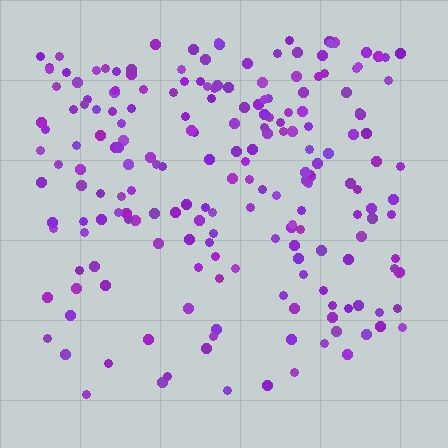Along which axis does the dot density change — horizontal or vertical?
Vertical.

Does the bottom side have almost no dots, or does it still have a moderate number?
Still a moderate number, just noticeably fewer than the top.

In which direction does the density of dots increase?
From bottom to top, with the top side densest.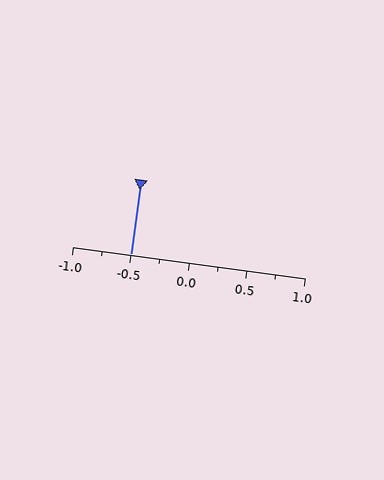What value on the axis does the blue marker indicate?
The marker indicates approximately -0.5.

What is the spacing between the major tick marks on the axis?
The major ticks are spaced 0.5 apart.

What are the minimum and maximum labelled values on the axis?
The axis runs from -1.0 to 1.0.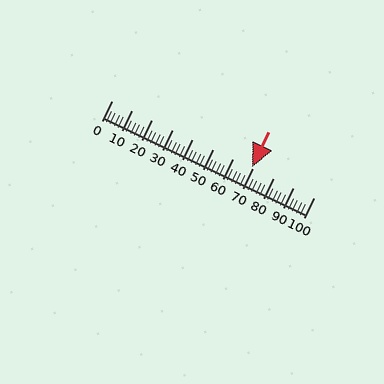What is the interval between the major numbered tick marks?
The major tick marks are spaced 10 units apart.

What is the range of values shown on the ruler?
The ruler shows values from 0 to 100.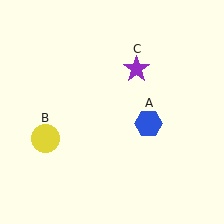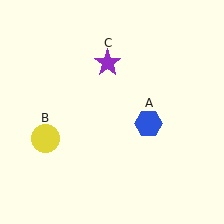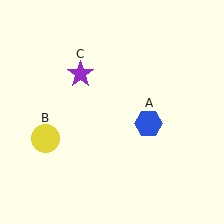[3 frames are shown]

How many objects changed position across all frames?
1 object changed position: purple star (object C).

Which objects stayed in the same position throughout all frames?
Blue hexagon (object A) and yellow circle (object B) remained stationary.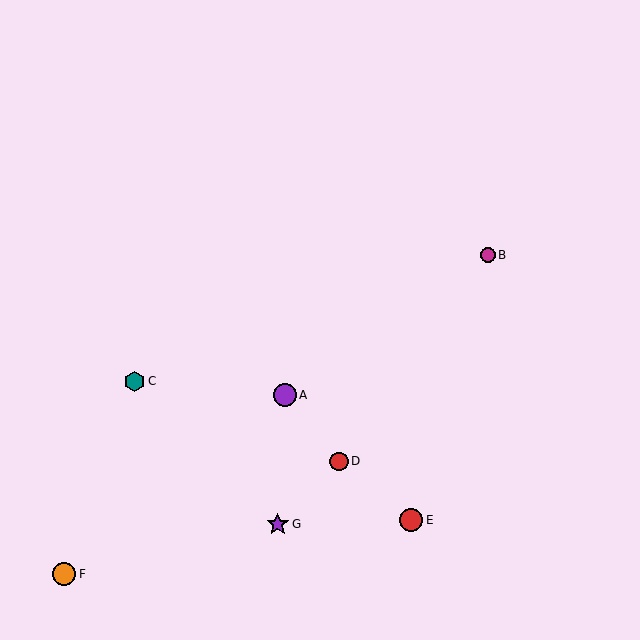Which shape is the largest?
The orange circle (labeled F) is the largest.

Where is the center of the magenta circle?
The center of the magenta circle is at (488, 255).